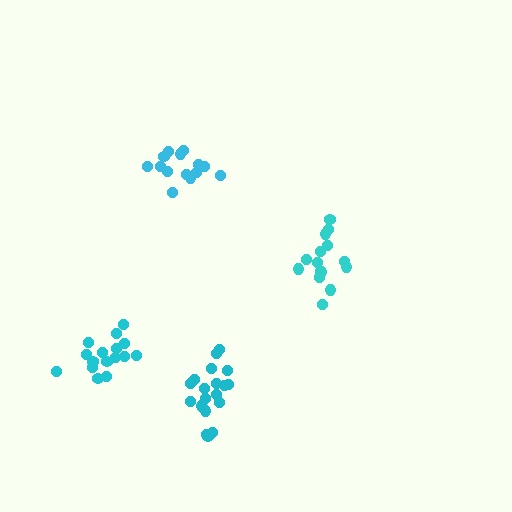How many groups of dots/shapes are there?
There are 4 groups.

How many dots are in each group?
Group 1: 15 dots, Group 2: 16 dots, Group 3: 14 dots, Group 4: 20 dots (65 total).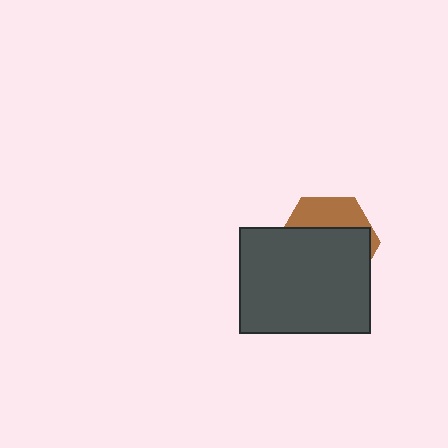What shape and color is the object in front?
The object in front is a dark gray rectangle.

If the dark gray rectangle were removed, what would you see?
You would see the complete brown hexagon.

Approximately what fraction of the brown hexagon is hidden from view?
Roughly 69% of the brown hexagon is hidden behind the dark gray rectangle.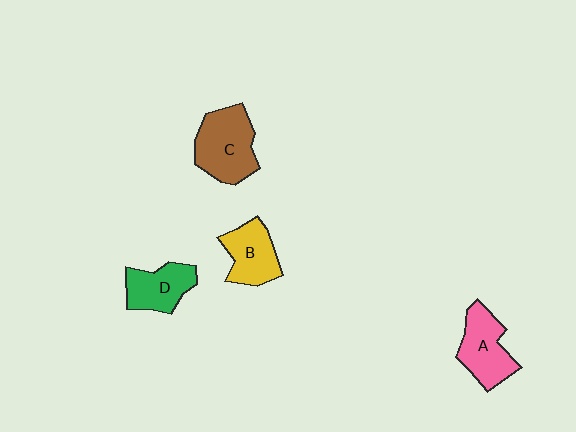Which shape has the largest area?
Shape C (brown).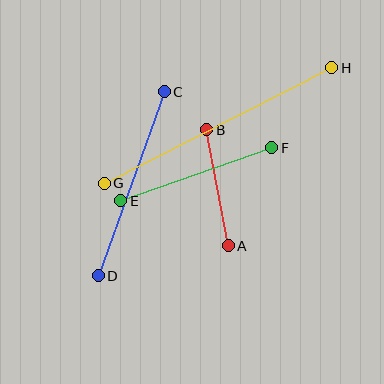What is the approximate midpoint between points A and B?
The midpoint is at approximately (217, 188) pixels.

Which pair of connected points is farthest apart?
Points G and H are farthest apart.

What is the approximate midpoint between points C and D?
The midpoint is at approximately (131, 184) pixels.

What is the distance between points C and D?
The distance is approximately 195 pixels.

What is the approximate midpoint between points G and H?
The midpoint is at approximately (218, 126) pixels.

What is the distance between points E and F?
The distance is approximately 160 pixels.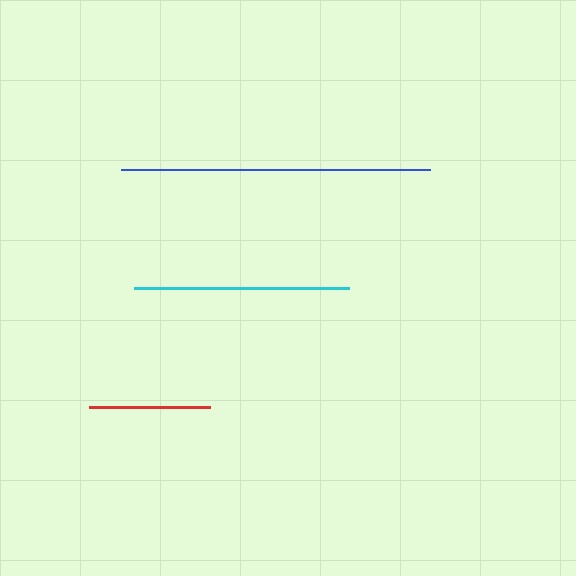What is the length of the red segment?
The red segment is approximately 121 pixels long.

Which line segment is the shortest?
The red line is the shortest at approximately 121 pixels.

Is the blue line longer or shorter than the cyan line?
The blue line is longer than the cyan line.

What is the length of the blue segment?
The blue segment is approximately 309 pixels long.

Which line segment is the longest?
The blue line is the longest at approximately 309 pixels.